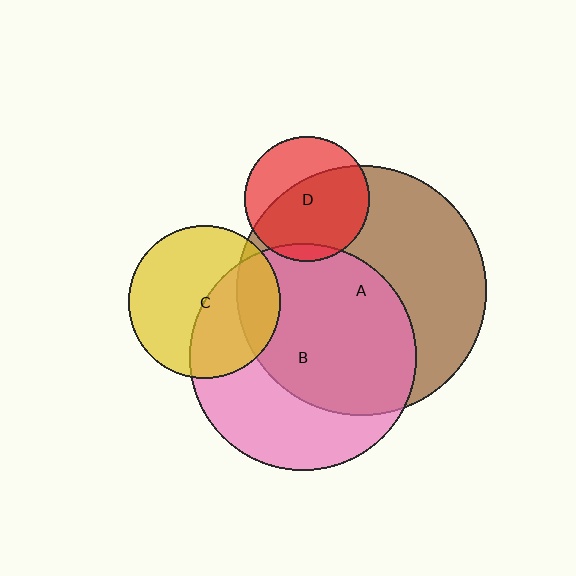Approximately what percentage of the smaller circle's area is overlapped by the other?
Approximately 20%.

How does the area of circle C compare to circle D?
Approximately 1.5 times.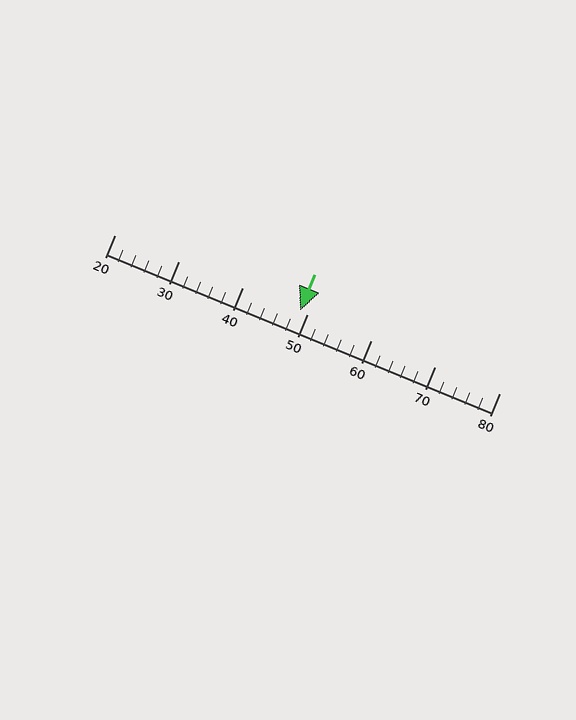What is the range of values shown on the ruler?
The ruler shows values from 20 to 80.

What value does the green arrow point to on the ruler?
The green arrow points to approximately 49.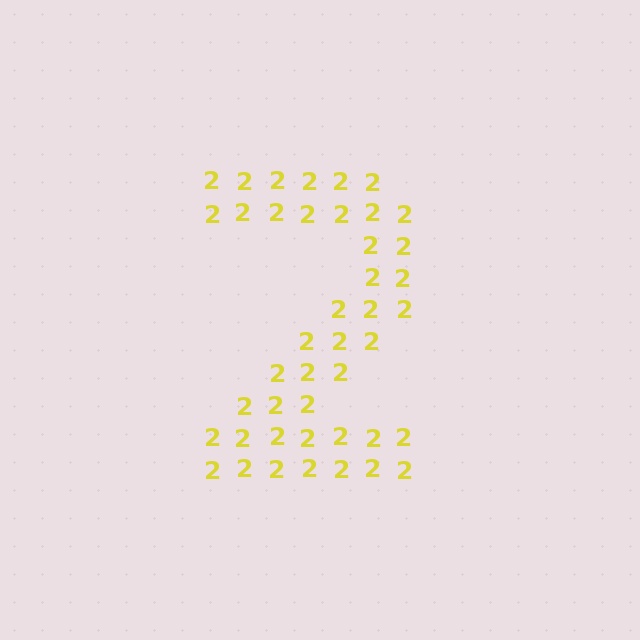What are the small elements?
The small elements are digit 2's.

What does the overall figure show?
The overall figure shows the digit 2.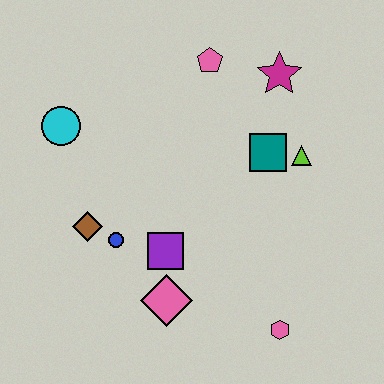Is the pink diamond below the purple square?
Yes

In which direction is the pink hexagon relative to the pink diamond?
The pink hexagon is to the right of the pink diamond.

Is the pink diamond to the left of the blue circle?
No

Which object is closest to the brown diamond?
The blue circle is closest to the brown diamond.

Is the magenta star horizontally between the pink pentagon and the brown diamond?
No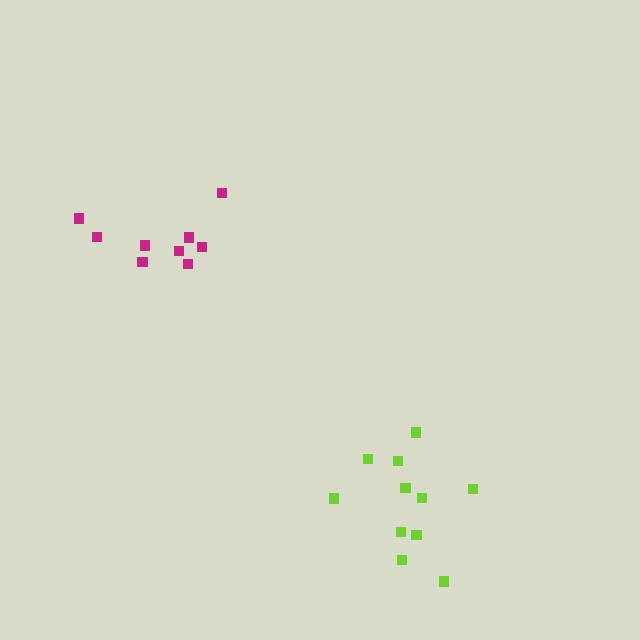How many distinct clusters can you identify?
There are 2 distinct clusters.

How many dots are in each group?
Group 1: 11 dots, Group 2: 9 dots (20 total).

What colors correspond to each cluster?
The clusters are colored: lime, magenta.